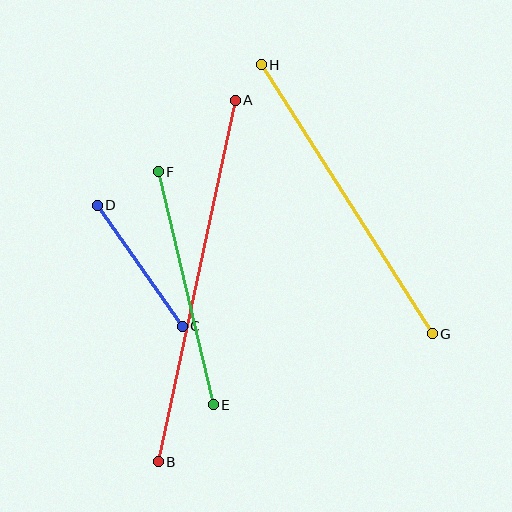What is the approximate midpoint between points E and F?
The midpoint is at approximately (186, 288) pixels.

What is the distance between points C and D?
The distance is approximately 148 pixels.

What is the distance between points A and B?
The distance is approximately 369 pixels.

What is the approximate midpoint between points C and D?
The midpoint is at approximately (140, 266) pixels.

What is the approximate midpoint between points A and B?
The midpoint is at approximately (197, 281) pixels.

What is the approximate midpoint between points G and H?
The midpoint is at approximately (347, 199) pixels.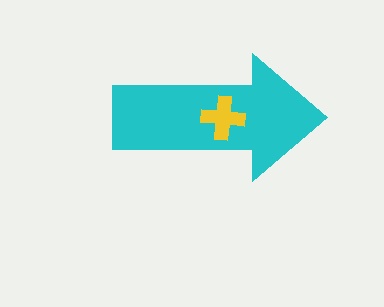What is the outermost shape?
The cyan arrow.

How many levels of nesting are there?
2.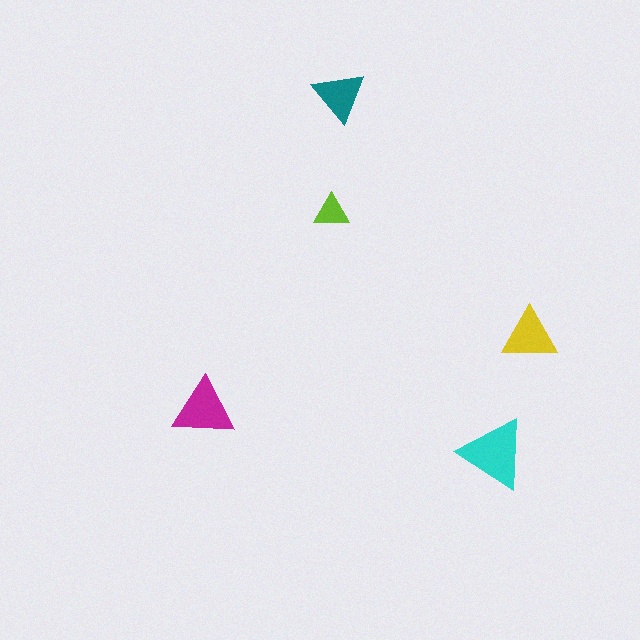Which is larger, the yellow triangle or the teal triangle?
The yellow one.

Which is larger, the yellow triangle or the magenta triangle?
The magenta one.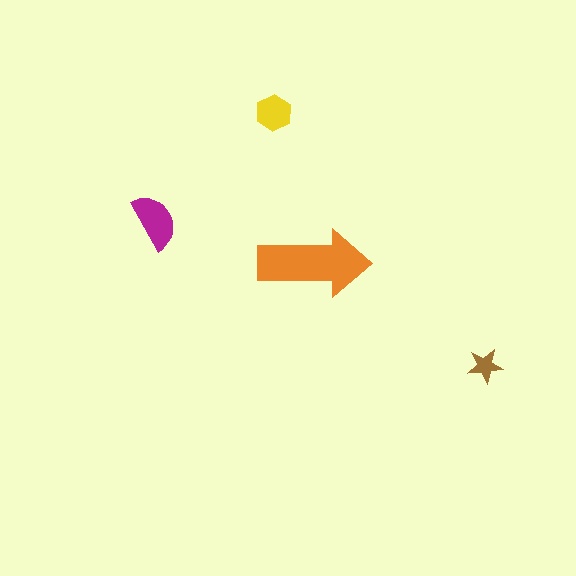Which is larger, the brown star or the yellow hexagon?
The yellow hexagon.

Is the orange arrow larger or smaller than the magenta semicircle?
Larger.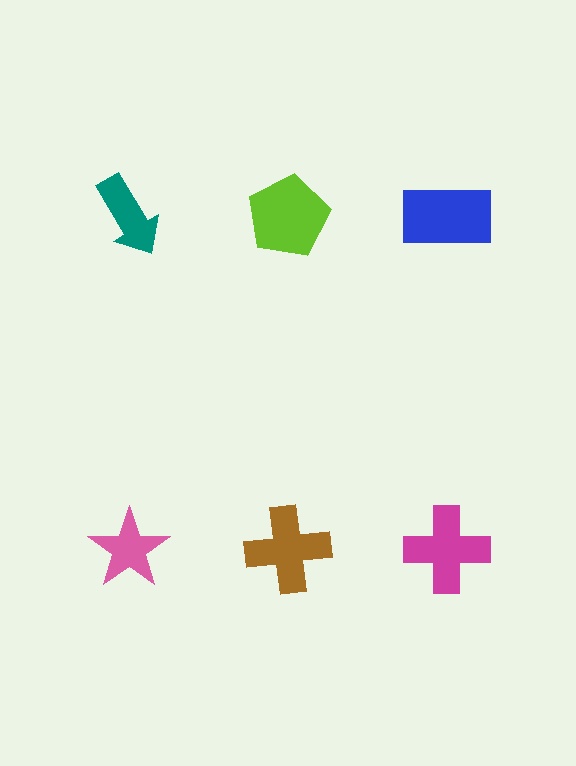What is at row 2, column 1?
A pink star.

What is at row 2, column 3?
A magenta cross.